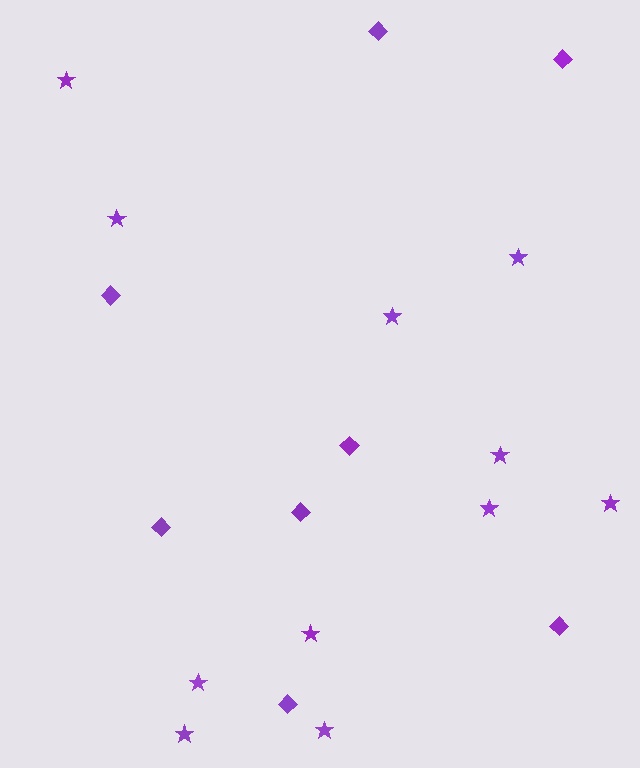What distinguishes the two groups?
There are 2 groups: one group of diamonds (8) and one group of stars (11).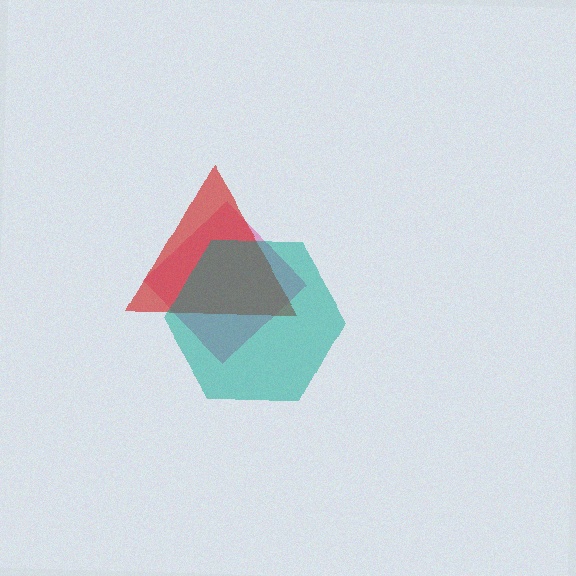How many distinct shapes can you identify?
There are 3 distinct shapes: a pink diamond, a red triangle, a teal hexagon.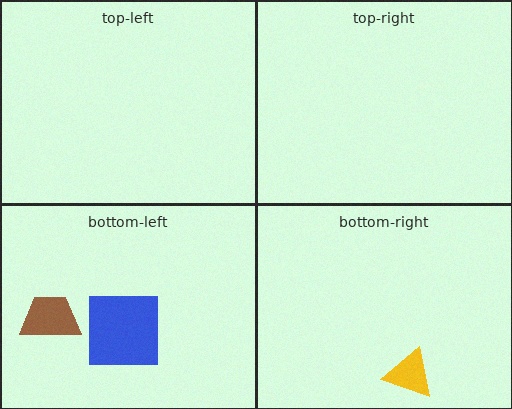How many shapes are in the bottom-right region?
1.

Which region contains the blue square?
The bottom-left region.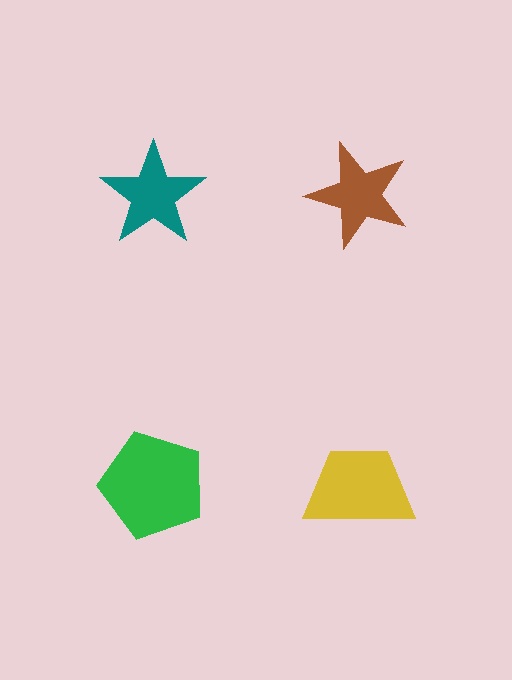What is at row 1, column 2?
A brown star.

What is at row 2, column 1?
A green pentagon.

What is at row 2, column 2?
A yellow trapezoid.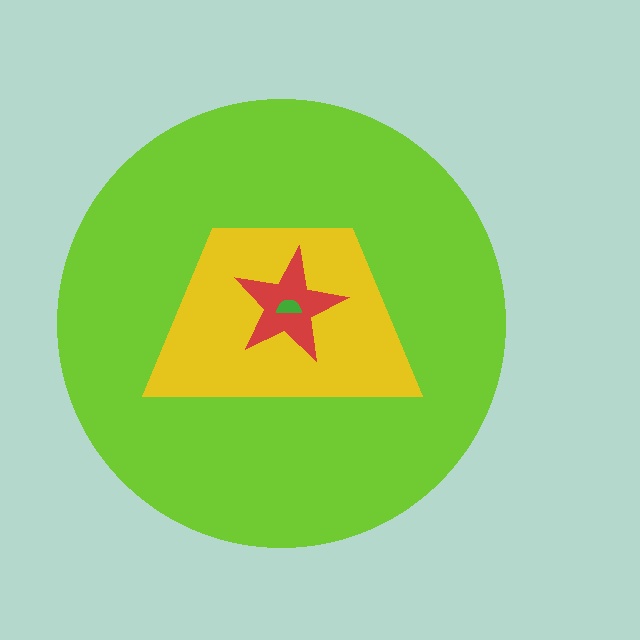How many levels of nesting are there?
4.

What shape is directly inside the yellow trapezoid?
The red star.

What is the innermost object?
The green semicircle.